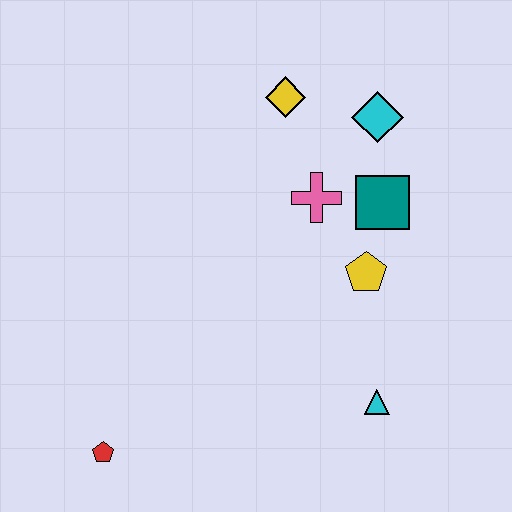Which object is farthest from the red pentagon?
The cyan diamond is farthest from the red pentagon.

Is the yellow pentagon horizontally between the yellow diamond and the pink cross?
No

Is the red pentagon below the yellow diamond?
Yes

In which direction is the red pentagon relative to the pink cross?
The red pentagon is below the pink cross.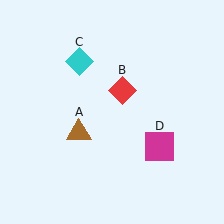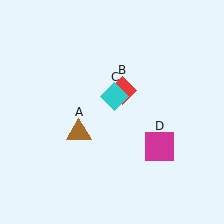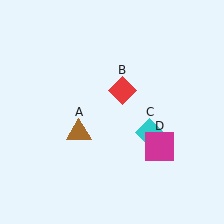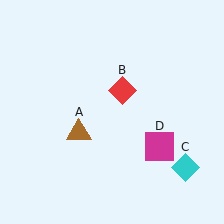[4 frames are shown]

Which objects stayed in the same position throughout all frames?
Brown triangle (object A) and red diamond (object B) and magenta square (object D) remained stationary.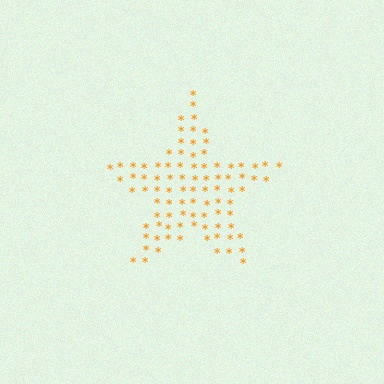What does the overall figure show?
The overall figure shows a star.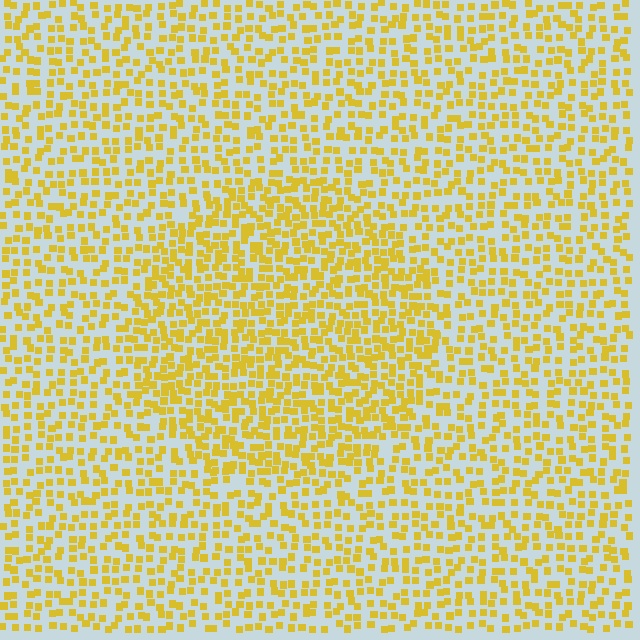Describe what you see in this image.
The image contains small yellow elements arranged at two different densities. A circle-shaped region is visible where the elements are more densely packed than the surrounding area.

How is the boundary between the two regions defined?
The boundary is defined by a change in element density (approximately 1.6x ratio). All elements are the same color, size, and shape.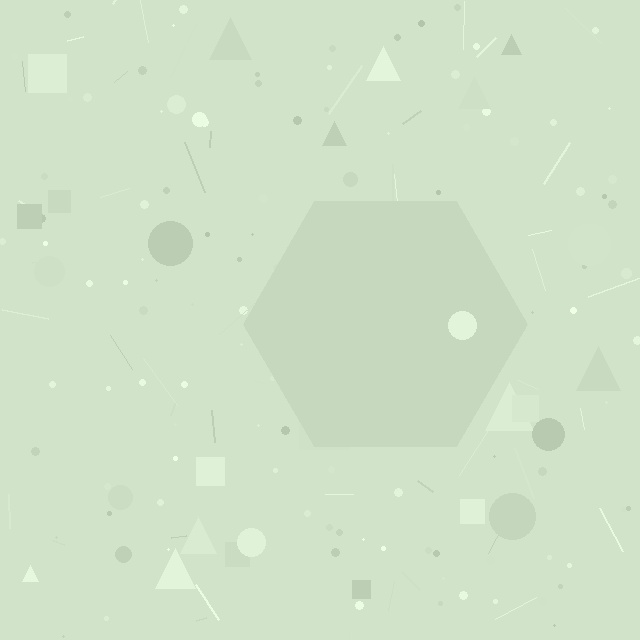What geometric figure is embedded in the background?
A hexagon is embedded in the background.